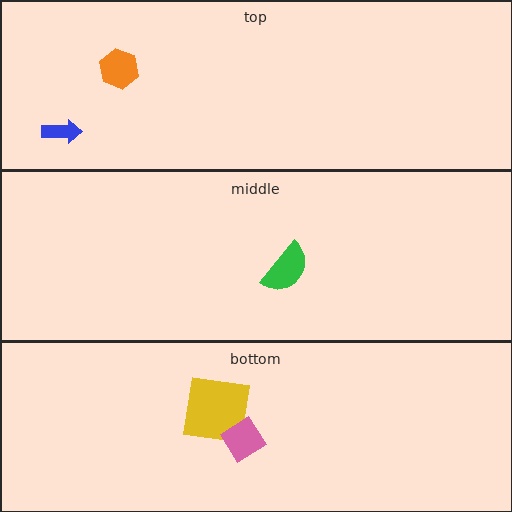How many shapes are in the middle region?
1.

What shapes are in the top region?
The orange hexagon, the blue arrow.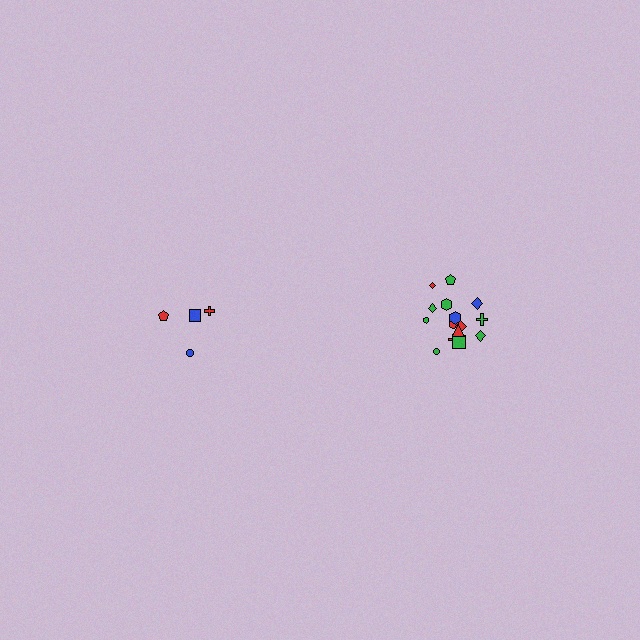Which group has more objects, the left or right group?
The right group.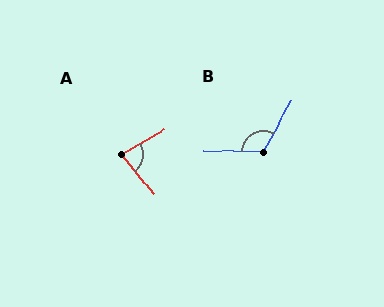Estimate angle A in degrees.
Approximately 80 degrees.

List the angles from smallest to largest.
A (80°), B (118°).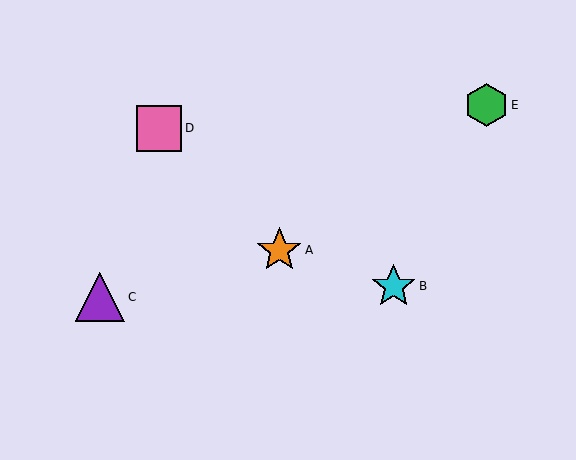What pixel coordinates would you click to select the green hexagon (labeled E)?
Click at (487, 105) to select the green hexagon E.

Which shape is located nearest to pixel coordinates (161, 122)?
The pink square (labeled D) at (159, 128) is nearest to that location.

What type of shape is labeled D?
Shape D is a pink square.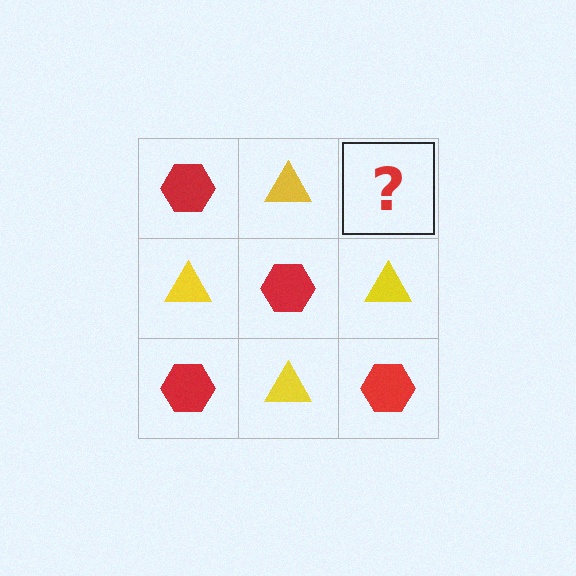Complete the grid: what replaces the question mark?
The question mark should be replaced with a red hexagon.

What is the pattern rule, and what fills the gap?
The rule is that it alternates red hexagon and yellow triangle in a checkerboard pattern. The gap should be filled with a red hexagon.